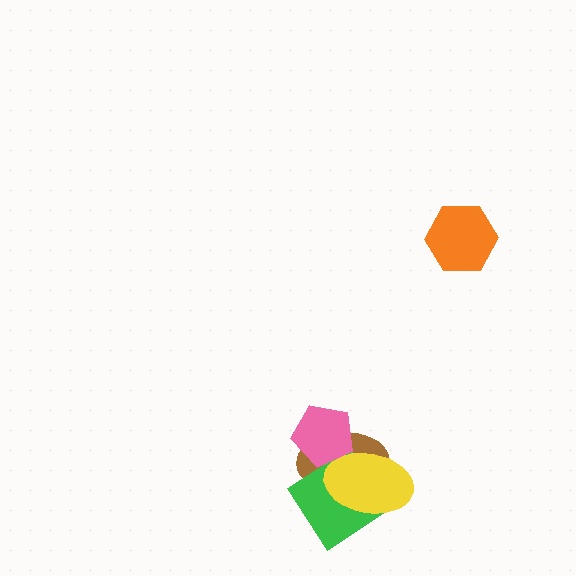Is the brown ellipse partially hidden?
Yes, it is partially covered by another shape.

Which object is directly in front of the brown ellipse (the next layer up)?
The green diamond is directly in front of the brown ellipse.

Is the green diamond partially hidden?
Yes, it is partially covered by another shape.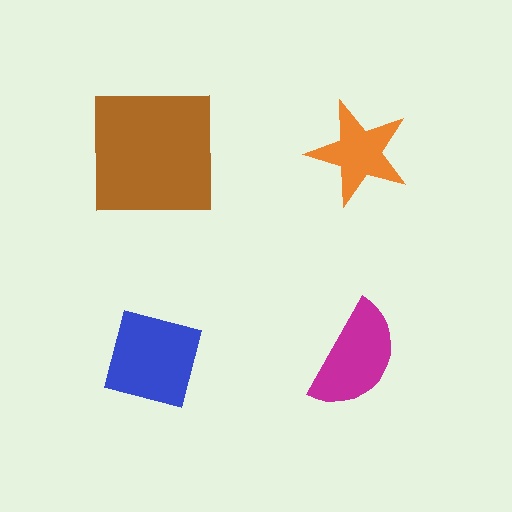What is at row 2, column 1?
A blue square.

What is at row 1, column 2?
An orange star.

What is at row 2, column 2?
A magenta semicircle.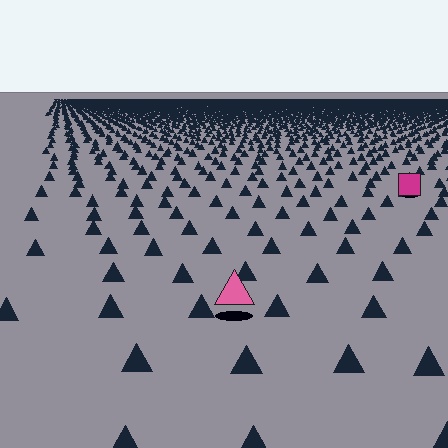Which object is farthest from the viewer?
The magenta square is farthest from the viewer. It appears smaller and the ground texture around it is denser.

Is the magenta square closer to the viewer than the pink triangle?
No. The pink triangle is closer — you can tell from the texture gradient: the ground texture is coarser near it.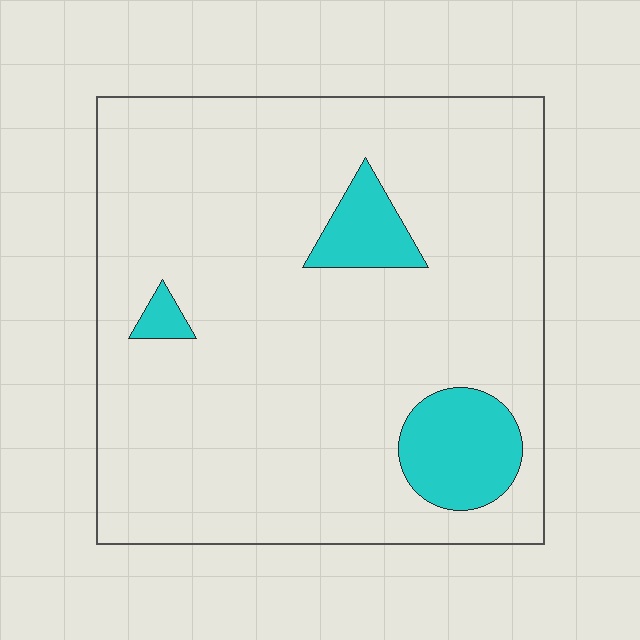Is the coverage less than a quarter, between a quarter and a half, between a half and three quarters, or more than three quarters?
Less than a quarter.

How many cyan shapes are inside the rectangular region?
3.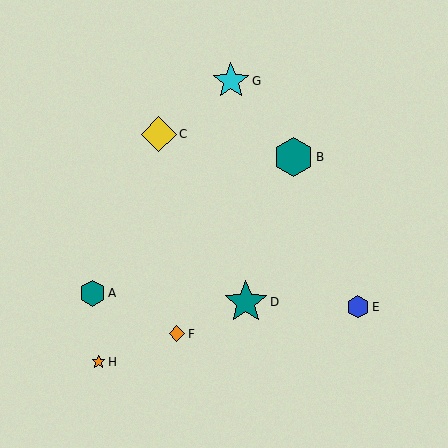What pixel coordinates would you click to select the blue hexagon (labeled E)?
Click at (358, 307) to select the blue hexagon E.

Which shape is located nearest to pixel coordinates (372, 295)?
The blue hexagon (labeled E) at (358, 307) is nearest to that location.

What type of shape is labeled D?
Shape D is a teal star.